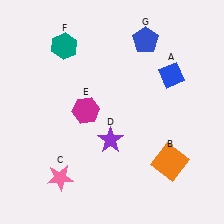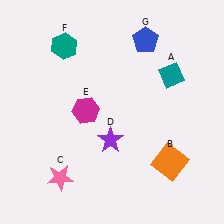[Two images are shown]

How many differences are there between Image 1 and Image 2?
There is 1 difference between the two images.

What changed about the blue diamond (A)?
In Image 1, A is blue. In Image 2, it changed to teal.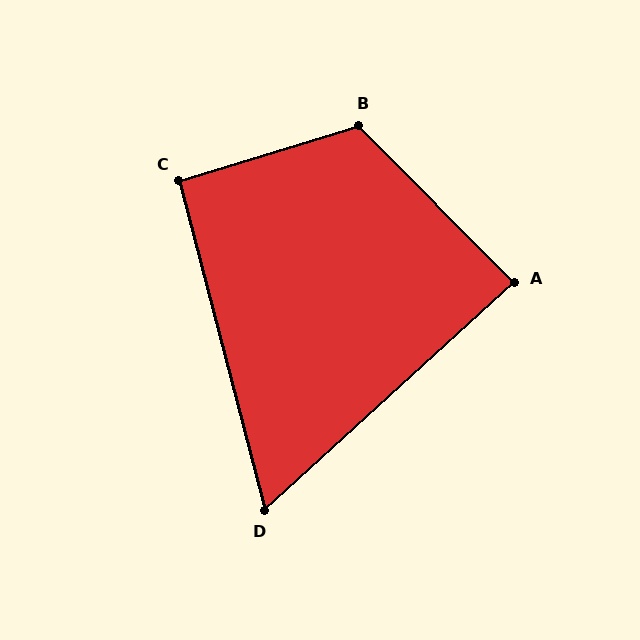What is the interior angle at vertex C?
Approximately 92 degrees (approximately right).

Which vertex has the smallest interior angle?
D, at approximately 62 degrees.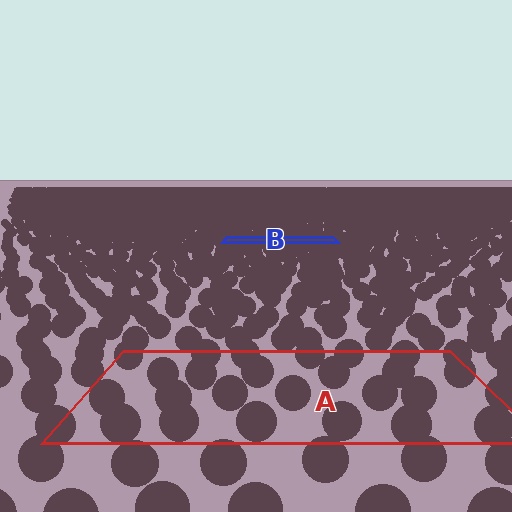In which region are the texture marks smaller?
The texture marks are smaller in region B, because it is farther away.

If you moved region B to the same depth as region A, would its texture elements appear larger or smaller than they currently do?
They would appear larger. At a closer depth, the same texture elements are projected at a bigger on-screen size.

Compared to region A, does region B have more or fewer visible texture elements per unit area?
Region B has more texture elements per unit area — they are packed more densely because it is farther away.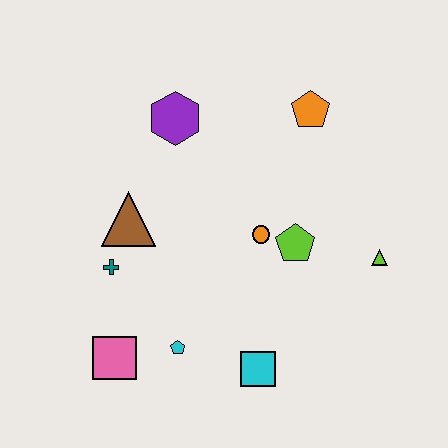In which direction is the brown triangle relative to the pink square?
The brown triangle is above the pink square.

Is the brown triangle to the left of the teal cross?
No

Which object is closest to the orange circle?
The lime pentagon is closest to the orange circle.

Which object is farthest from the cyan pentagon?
The orange pentagon is farthest from the cyan pentagon.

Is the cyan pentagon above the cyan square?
Yes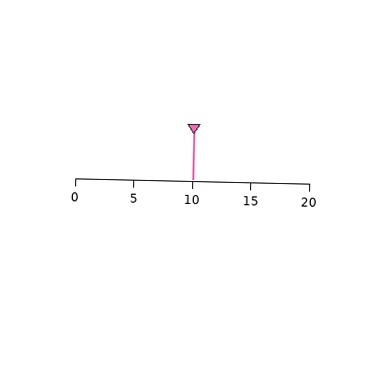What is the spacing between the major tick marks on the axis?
The major ticks are spaced 5 apart.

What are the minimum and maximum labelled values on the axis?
The axis runs from 0 to 20.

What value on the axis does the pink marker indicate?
The marker indicates approximately 10.